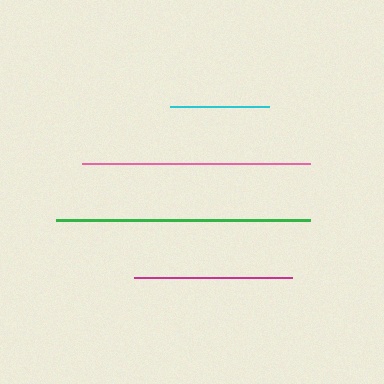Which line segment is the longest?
The green line is the longest at approximately 255 pixels.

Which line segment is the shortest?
The cyan line is the shortest at approximately 99 pixels.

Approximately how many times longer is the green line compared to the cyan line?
The green line is approximately 2.6 times the length of the cyan line.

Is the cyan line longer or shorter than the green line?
The green line is longer than the cyan line.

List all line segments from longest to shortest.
From longest to shortest: green, pink, magenta, cyan.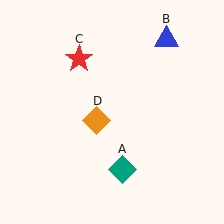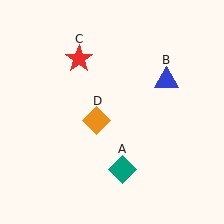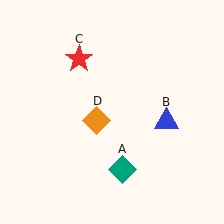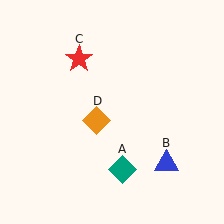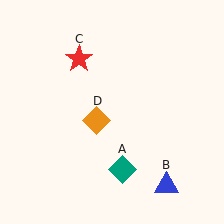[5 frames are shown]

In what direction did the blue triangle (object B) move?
The blue triangle (object B) moved down.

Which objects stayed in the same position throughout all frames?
Teal diamond (object A) and red star (object C) and orange diamond (object D) remained stationary.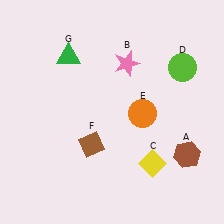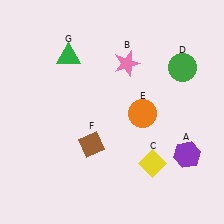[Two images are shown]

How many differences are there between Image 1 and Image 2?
There are 2 differences between the two images.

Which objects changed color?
A changed from brown to purple. D changed from lime to green.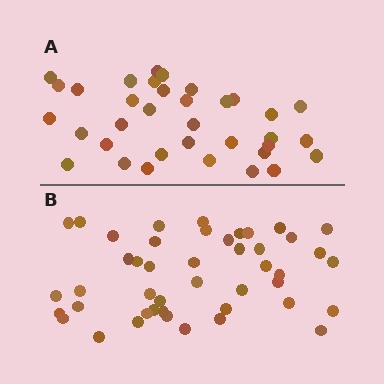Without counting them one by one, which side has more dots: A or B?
Region B (the bottom region) has more dots.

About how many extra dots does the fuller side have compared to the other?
Region B has roughly 10 or so more dots than region A.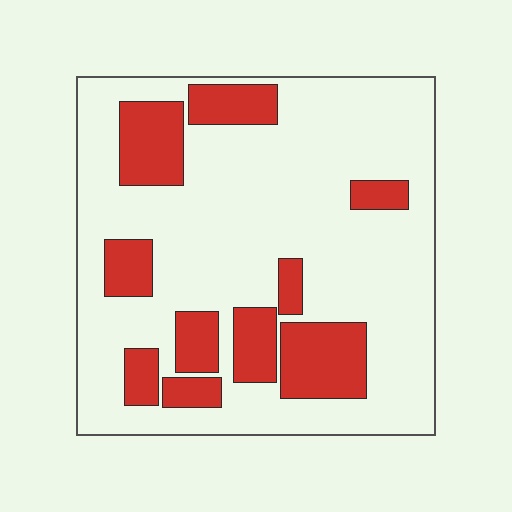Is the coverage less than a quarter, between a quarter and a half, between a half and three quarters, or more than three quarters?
Less than a quarter.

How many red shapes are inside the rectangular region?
10.